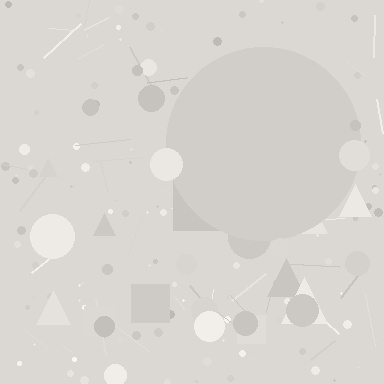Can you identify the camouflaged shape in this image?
The camouflaged shape is a circle.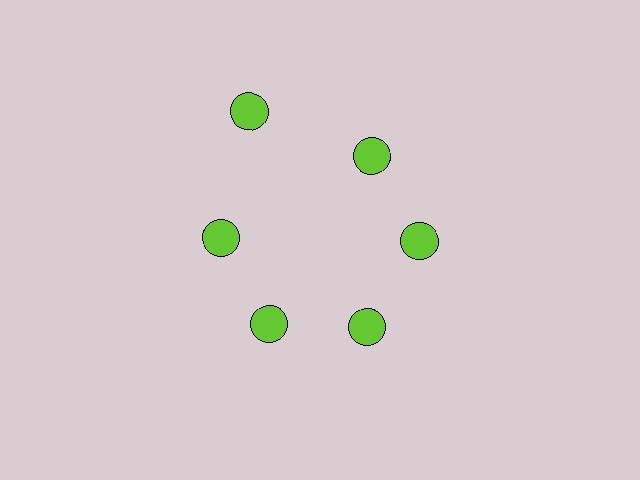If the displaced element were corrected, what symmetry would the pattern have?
It would have 6-fold rotational symmetry — the pattern would map onto itself every 60 degrees.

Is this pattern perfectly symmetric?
No. The 6 lime circles are arranged in a ring, but one element near the 11 o'clock position is pushed outward from the center, breaking the 6-fold rotational symmetry.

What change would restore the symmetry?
The symmetry would be restored by moving it inward, back onto the ring so that all 6 circles sit at equal angles and equal distance from the center.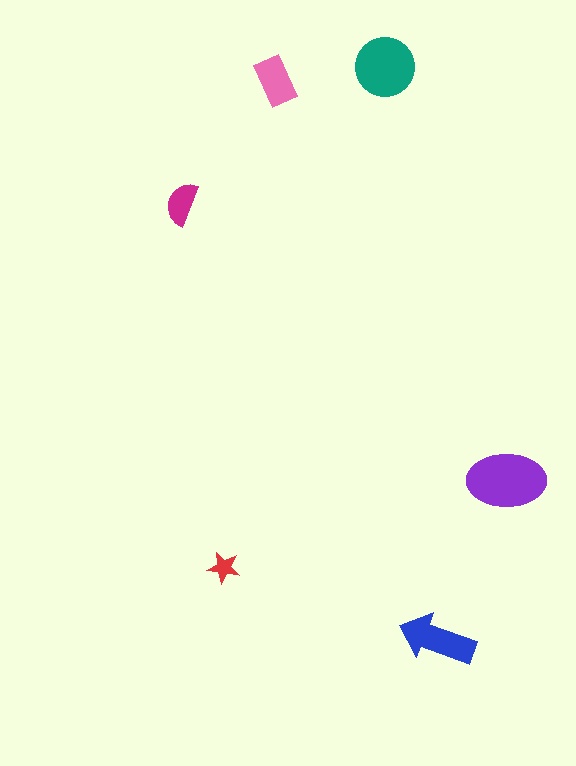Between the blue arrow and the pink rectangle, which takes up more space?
The blue arrow.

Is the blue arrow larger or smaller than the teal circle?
Smaller.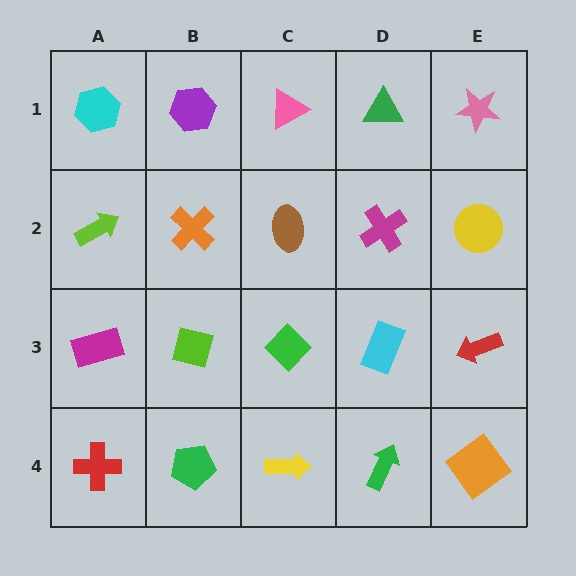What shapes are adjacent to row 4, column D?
A cyan rectangle (row 3, column D), a yellow arrow (row 4, column C), an orange diamond (row 4, column E).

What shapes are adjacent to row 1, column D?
A magenta cross (row 2, column D), a pink triangle (row 1, column C), a pink star (row 1, column E).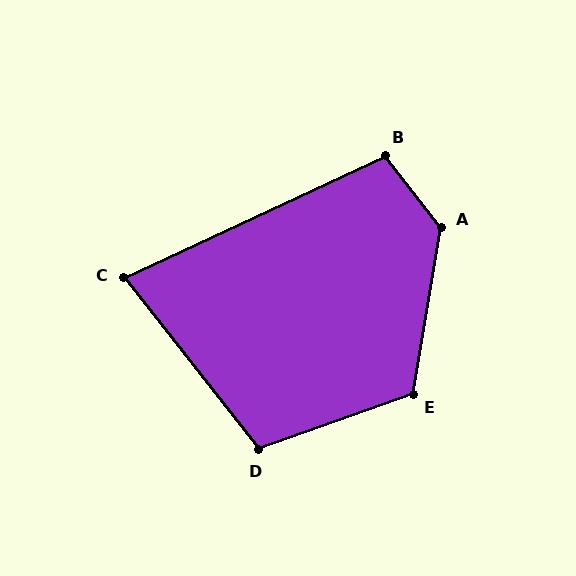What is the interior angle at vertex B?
Approximately 103 degrees (obtuse).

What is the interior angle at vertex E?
Approximately 119 degrees (obtuse).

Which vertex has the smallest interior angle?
C, at approximately 77 degrees.